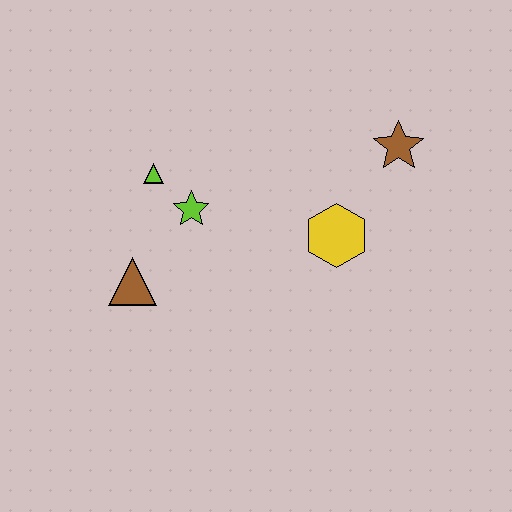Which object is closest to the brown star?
The yellow hexagon is closest to the brown star.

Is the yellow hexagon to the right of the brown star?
No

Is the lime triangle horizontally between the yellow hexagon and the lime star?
No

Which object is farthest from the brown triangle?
The brown star is farthest from the brown triangle.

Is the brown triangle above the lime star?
No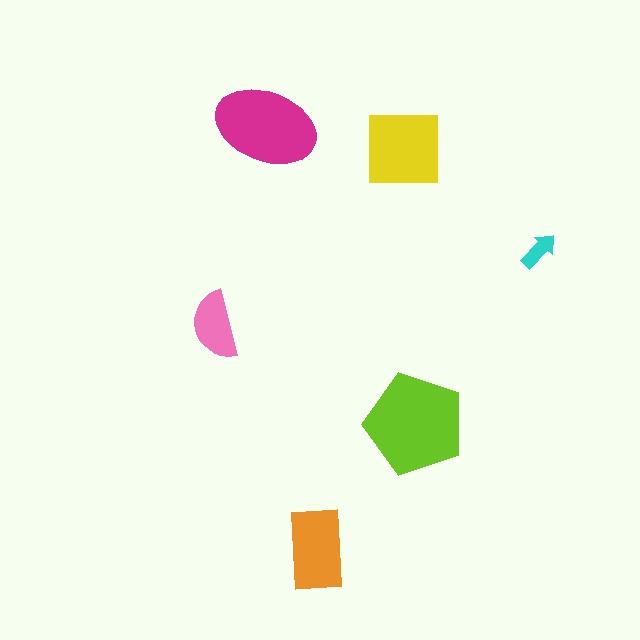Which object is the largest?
The lime pentagon.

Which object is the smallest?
The cyan arrow.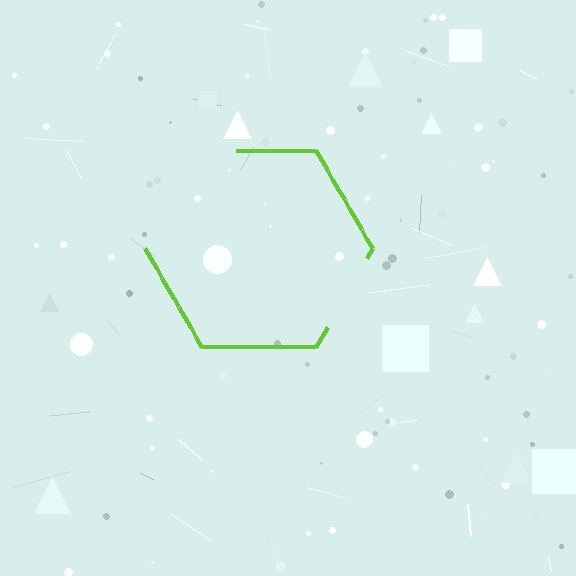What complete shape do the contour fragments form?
The contour fragments form a hexagon.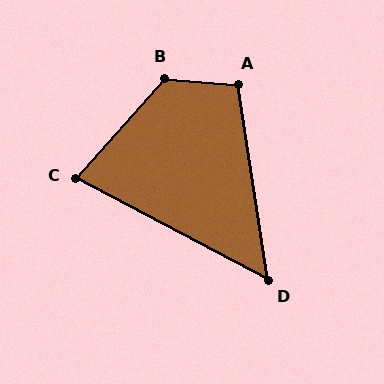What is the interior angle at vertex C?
Approximately 76 degrees (acute).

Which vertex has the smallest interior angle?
D, at approximately 53 degrees.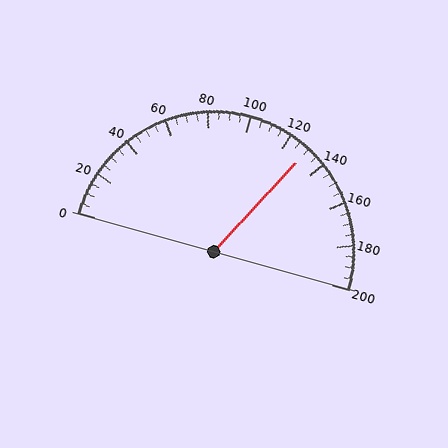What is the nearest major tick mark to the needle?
The nearest major tick mark is 120.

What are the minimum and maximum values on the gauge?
The gauge ranges from 0 to 200.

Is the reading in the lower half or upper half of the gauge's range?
The reading is in the upper half of the range (0 to 200).